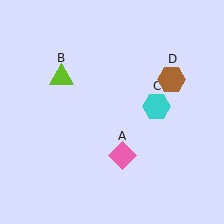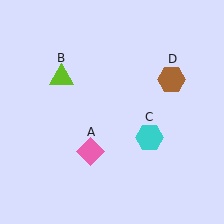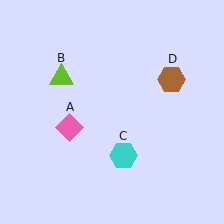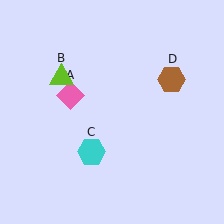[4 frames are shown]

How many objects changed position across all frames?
2 objects changed position: pink diamond (object A), cyan hexagon (object C).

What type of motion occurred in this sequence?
The pink diamond (object A), cyan hexagon (object C) rotated clockwise around the center of the scene.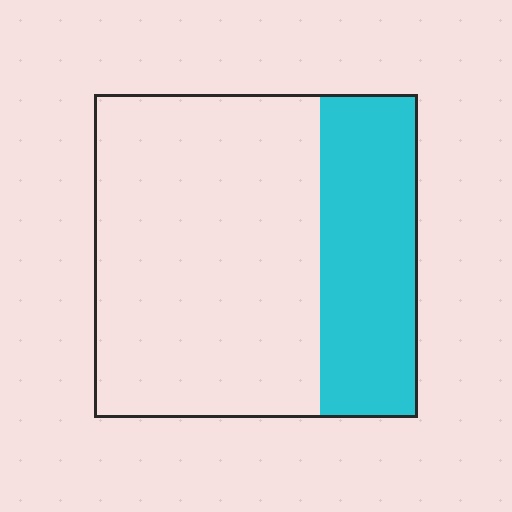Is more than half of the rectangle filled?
No.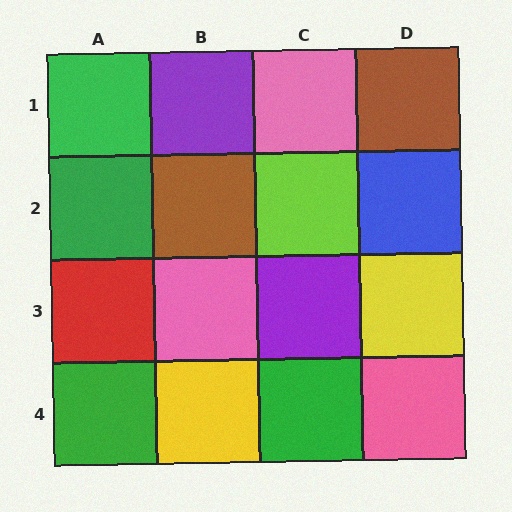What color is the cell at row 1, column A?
Green.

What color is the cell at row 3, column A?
Red.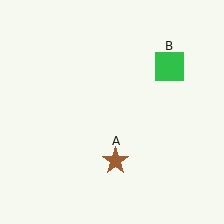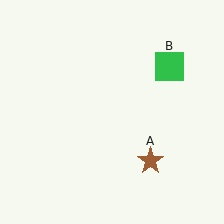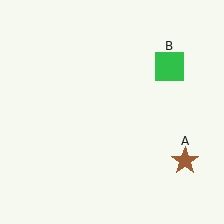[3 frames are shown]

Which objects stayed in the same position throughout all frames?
Green square (object B) remained stationary.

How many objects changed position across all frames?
1 object changed position: brown star (object A).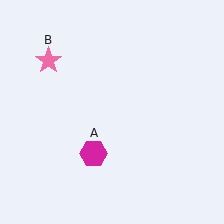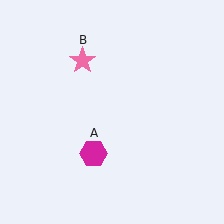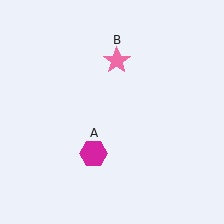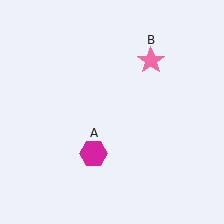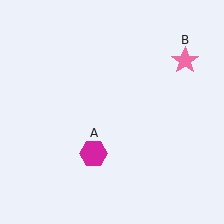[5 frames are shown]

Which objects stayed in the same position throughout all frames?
Magenta hexagon (object A) remained stationary.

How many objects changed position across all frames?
1 object changed position: pink star (object B).